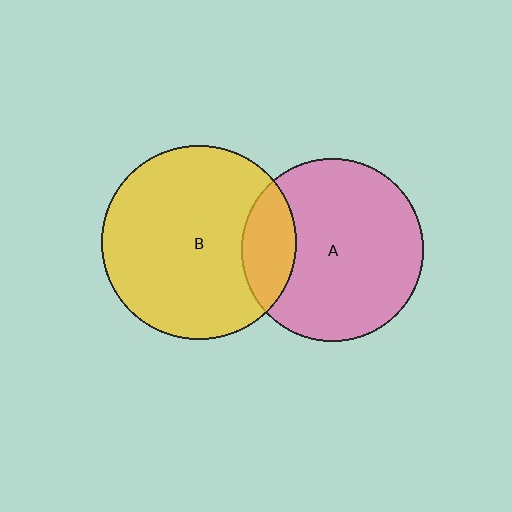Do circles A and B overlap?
Yes.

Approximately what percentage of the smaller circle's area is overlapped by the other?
Approximately 20%.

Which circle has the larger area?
Circle B (yellow).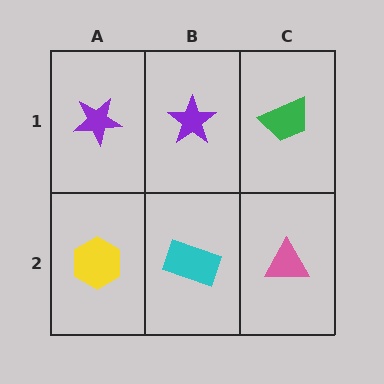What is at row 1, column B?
A purple star.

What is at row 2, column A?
A yellow hexagon.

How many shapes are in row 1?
3 shapes.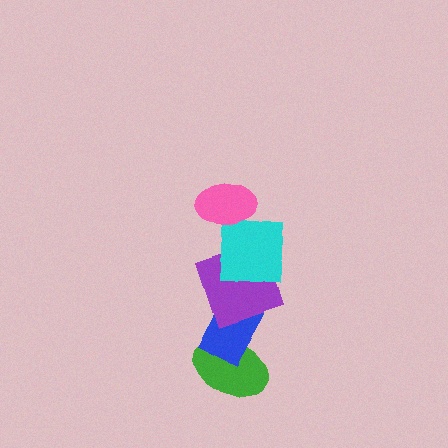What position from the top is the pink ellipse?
The pink ellipse is 1st from the top.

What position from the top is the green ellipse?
The green ellipse is 5th from the top.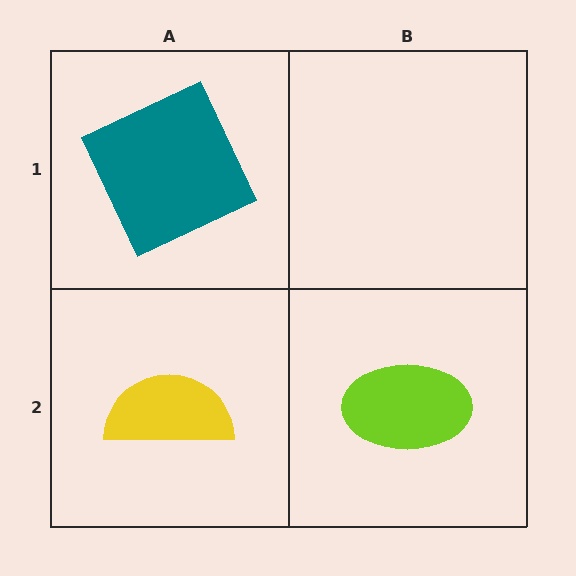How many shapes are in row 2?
2 shapes.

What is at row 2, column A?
A yellow semicircle.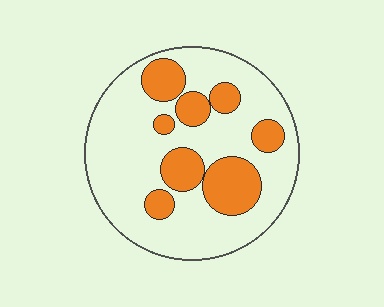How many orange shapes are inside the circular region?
8.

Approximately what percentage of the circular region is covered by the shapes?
Approximately 25%.